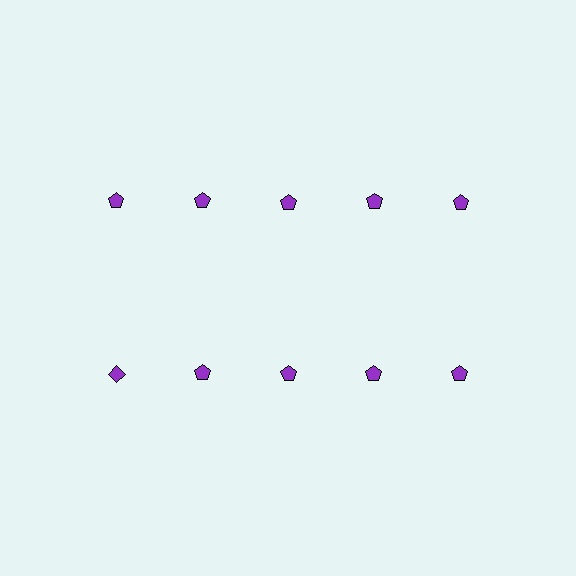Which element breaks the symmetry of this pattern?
The purple diamond in the second row, leftmost column breaks the symmetry. All other shapes are purple pentagons.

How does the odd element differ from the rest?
It has a different shape: diamond instead of pentagon.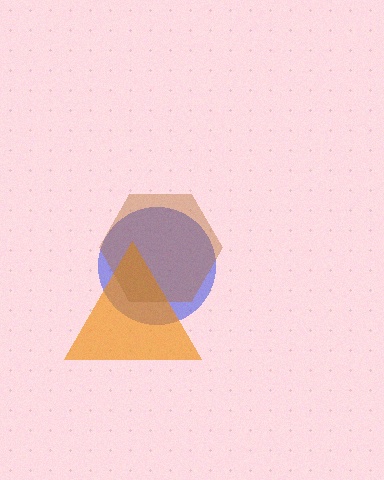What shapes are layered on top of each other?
The layered shapes are: a blue circle, an orange triangle, a brown hexagon.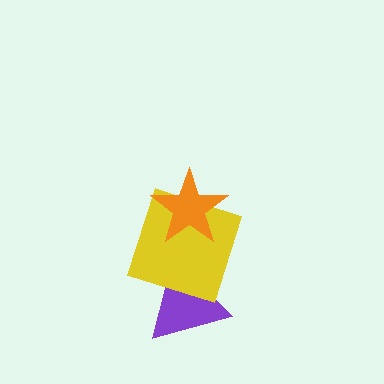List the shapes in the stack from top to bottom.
From top to bottom: the orange star, the yellow square, the purple triangle.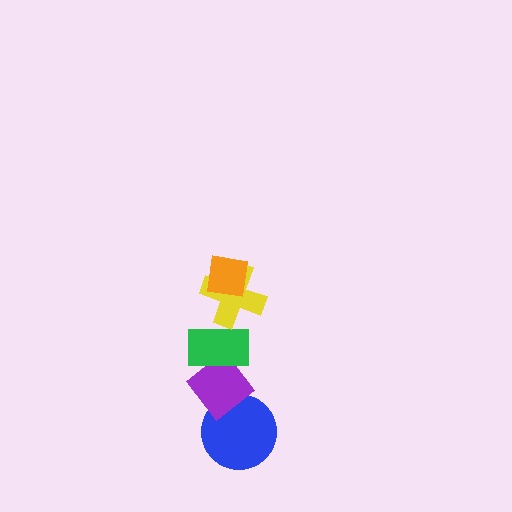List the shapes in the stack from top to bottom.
From top to bottom: the orange square, the yellow cross, the green rectangle, the purple diamond, the blue circle.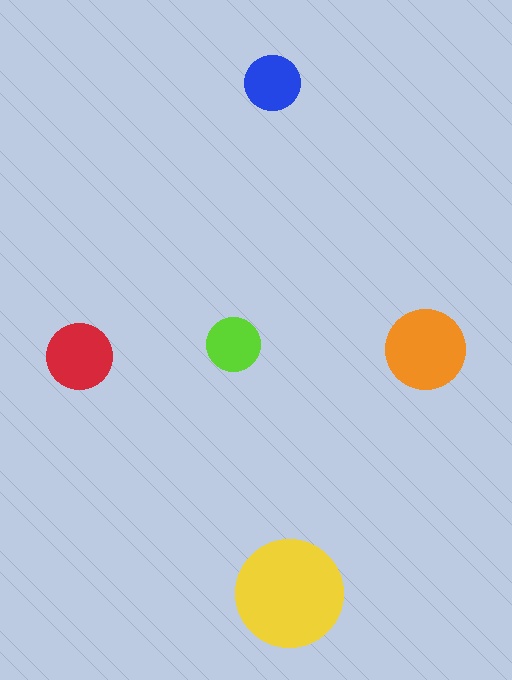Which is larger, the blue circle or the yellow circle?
The yellow one.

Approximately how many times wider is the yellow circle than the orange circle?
About 1.5 times wider.